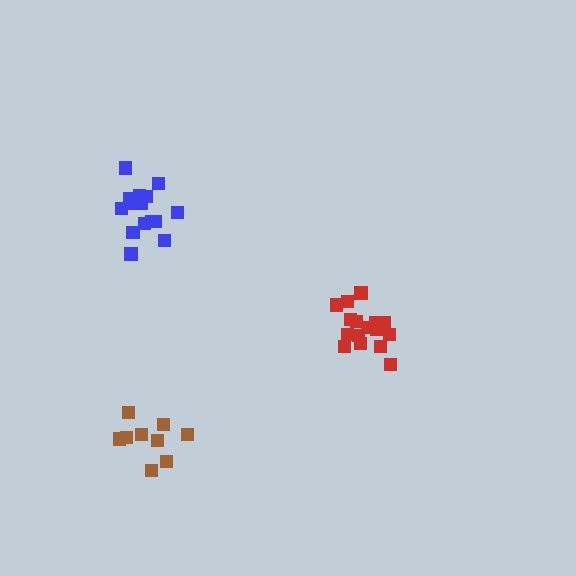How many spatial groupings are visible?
There are 3 spatial groupings.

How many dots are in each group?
Group 1: 10 dots, Group 2: 15 dots, Group 3: 16 dots (41 total).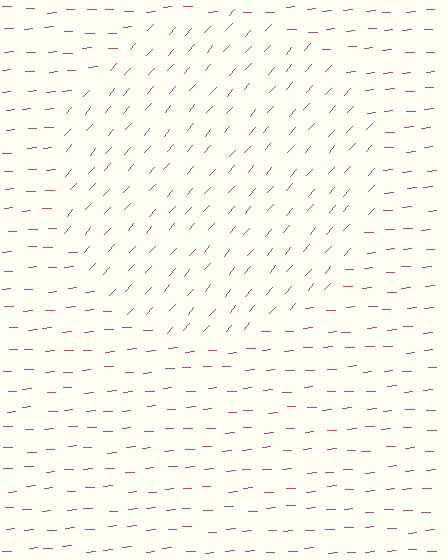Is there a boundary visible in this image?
Yes, there is a texture boundary formed by a change in line orientation.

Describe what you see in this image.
The image is filled with small magenta line segments. A circle region in the image has lines oriented differently from the surrounding lines, creating a visible texture boundary.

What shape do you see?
I see a circle.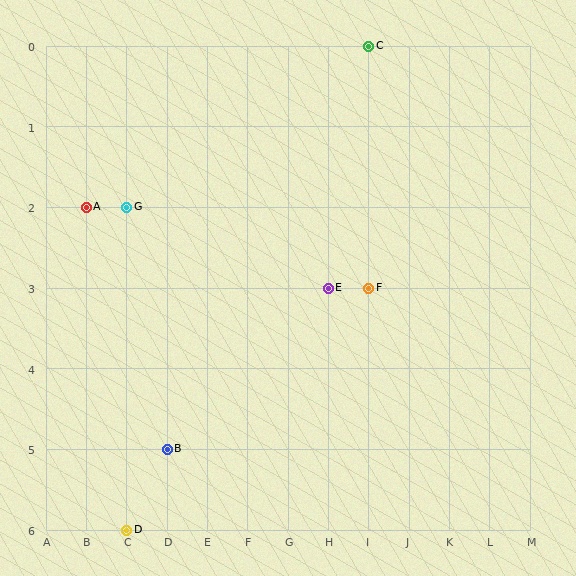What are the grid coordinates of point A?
Point A is at grid coordinates (B, 2).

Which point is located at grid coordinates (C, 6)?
Point D is at (C, 6).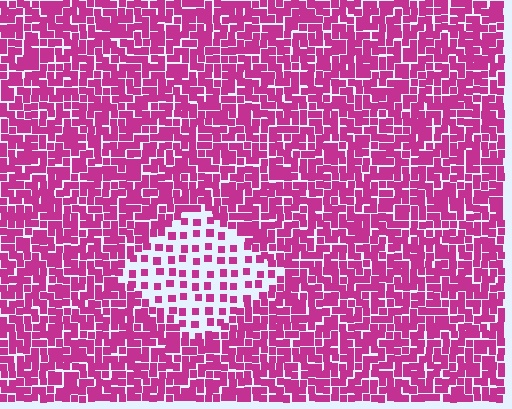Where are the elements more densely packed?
The elements are more densely packed outside the diamond boundary.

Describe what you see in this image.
The image contains small magenta elements arranged at two different densities. A diamond-shaped region is visible where the elements are less densely packed than the surrounding area.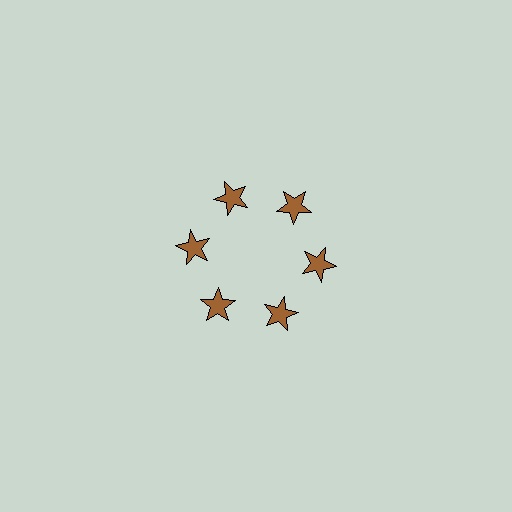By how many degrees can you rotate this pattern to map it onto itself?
The pattern maps onto itself every 60 degrees of rotation.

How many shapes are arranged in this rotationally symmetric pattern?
There are 6 shapes, arranged in 6 groups of 1.